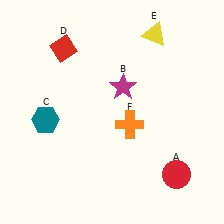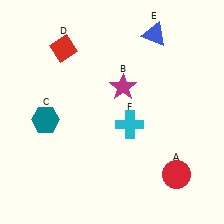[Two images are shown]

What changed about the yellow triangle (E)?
In Image 1, E is yellow. In Image 2, it changed to blue.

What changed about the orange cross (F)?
In Image 1, F is orange. In Image 2, it changed to cyan.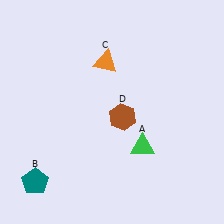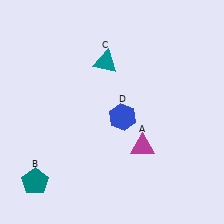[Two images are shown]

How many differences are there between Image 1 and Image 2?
There are 3 differences between the two images.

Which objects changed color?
A changed from green to magenta. C changed from orange to teal. D changed from brown to blue.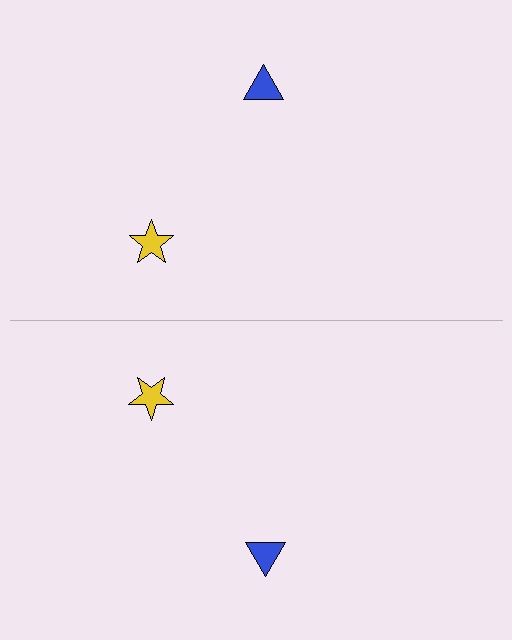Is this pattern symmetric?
Yes, this pattern has bilateral (reflection) symmetry.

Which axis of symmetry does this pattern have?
The pattern has a horizontal axis of symmetry running through the center of the image.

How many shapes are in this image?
There are 4 shapes in this image.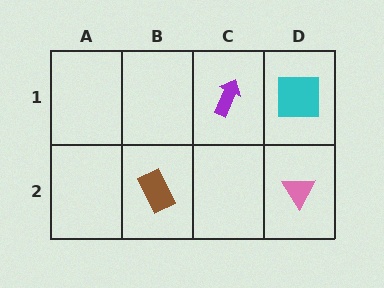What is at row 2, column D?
A pink triangle.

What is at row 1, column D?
A cyan square.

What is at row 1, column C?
A purple arrow.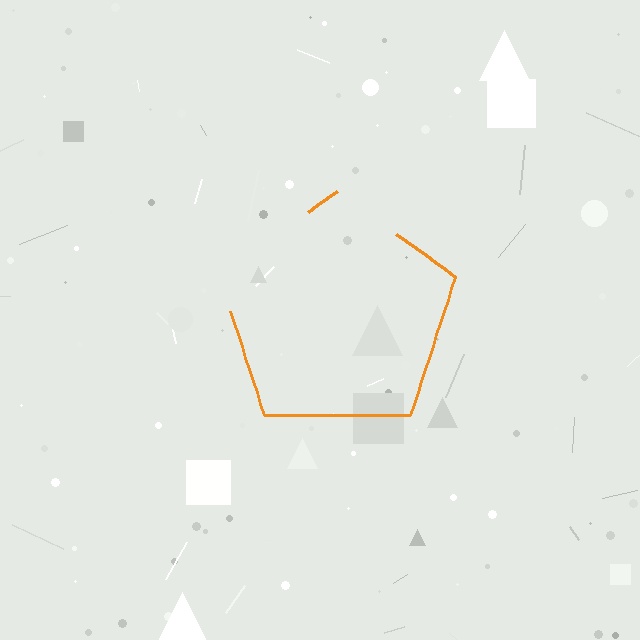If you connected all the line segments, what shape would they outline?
They would outline a pentagon.